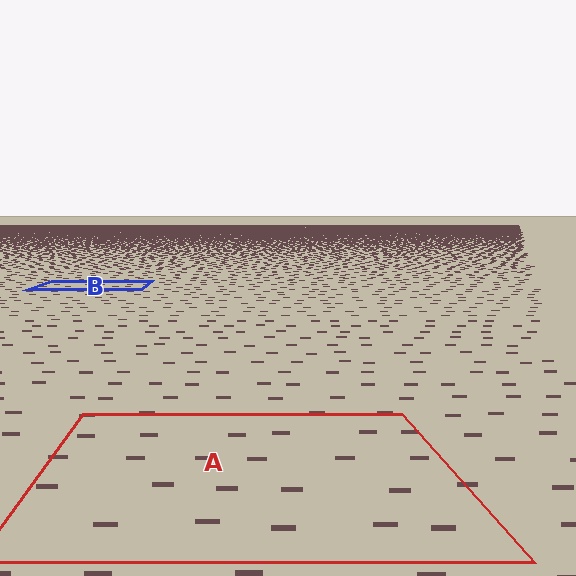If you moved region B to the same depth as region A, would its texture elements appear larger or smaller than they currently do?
They would appear larger. At a closer depth, the same texture elements are projected at a bigger on-screen size.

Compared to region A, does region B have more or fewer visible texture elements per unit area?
Region B has more texture elements per unit area — they are packed more densely because it is farther away.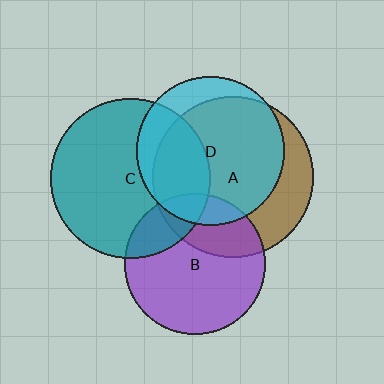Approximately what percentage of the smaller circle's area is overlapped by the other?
Approximately 10%.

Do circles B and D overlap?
Yes.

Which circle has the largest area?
Circle A (brown).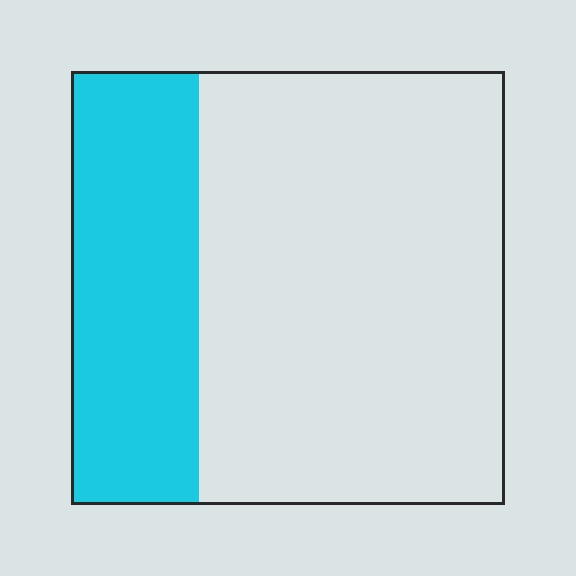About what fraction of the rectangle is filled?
About one third (1/3).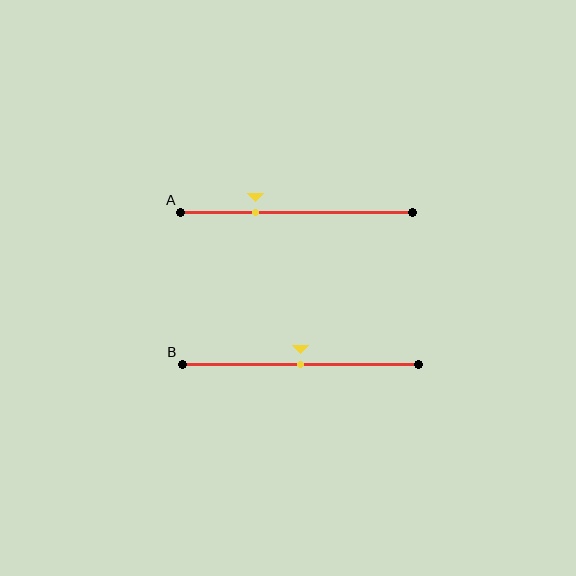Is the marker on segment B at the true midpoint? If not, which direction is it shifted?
Yes, the marker on segment B is at the true midpoint.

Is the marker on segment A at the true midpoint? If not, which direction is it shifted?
No, the marker on segment A is shifted to the left by about 18% of the segment length.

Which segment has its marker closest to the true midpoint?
Segment B has its marker closest to the true midpoint.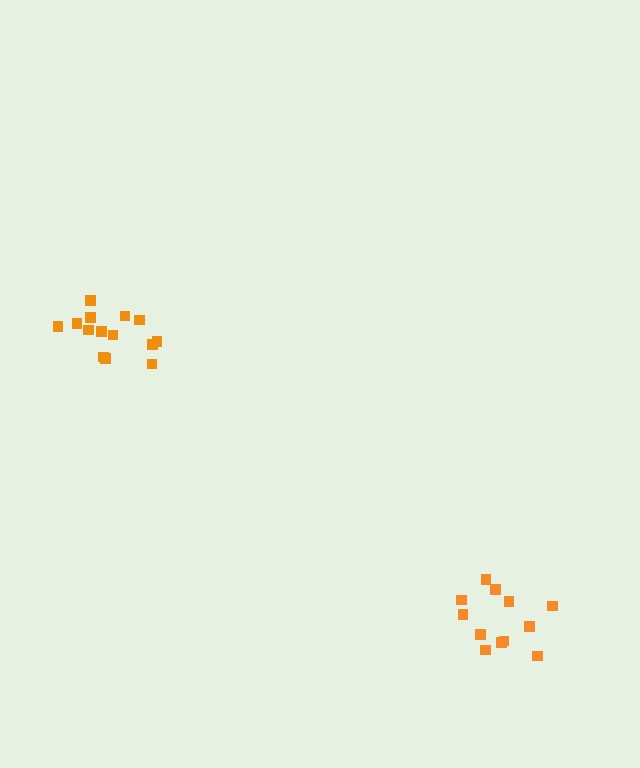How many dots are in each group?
Group 1: 12 dots, Group 2: 14 dots (26 total).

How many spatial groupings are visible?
There are 2 spatial groupings.